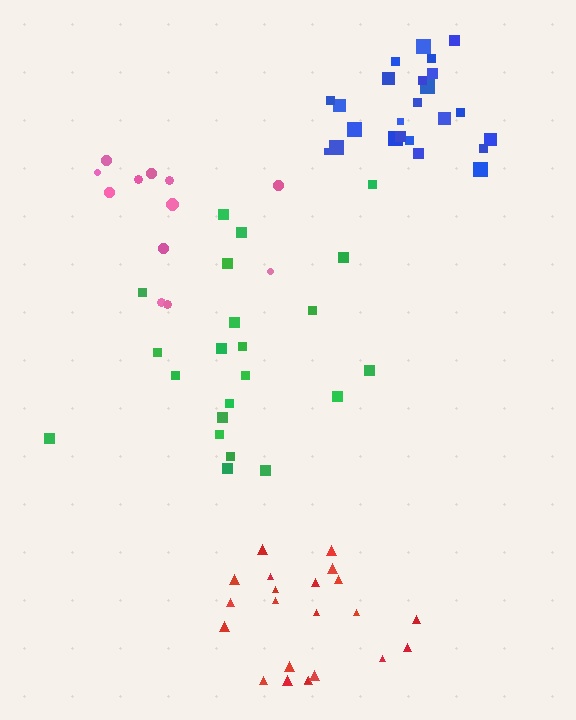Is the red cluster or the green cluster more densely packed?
Red.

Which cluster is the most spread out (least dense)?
Pink.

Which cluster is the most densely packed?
Blue.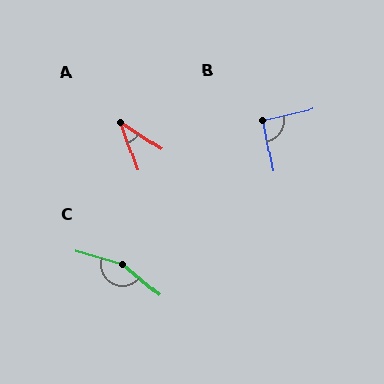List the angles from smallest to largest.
A (38°), B (92°), C (156°).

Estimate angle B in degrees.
Approximately 92 degrees.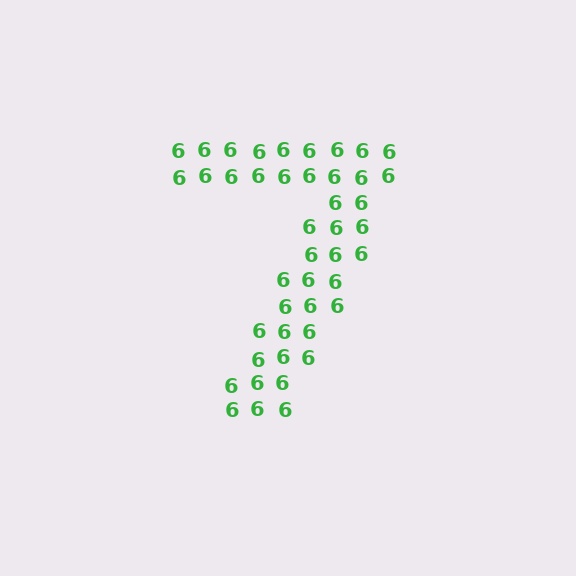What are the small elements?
The small elements are digit 6's.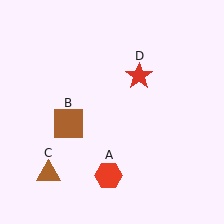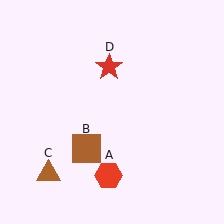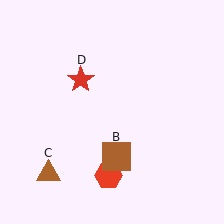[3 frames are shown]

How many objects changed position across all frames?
2 objects changed position: brown square (object B), red star (object D).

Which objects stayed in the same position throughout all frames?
Red hexagon (object A) and brown triangle (object C) remained stationary.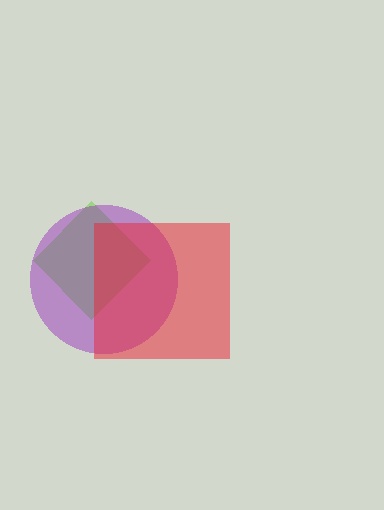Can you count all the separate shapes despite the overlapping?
Yes, there are 3 separate shapes.